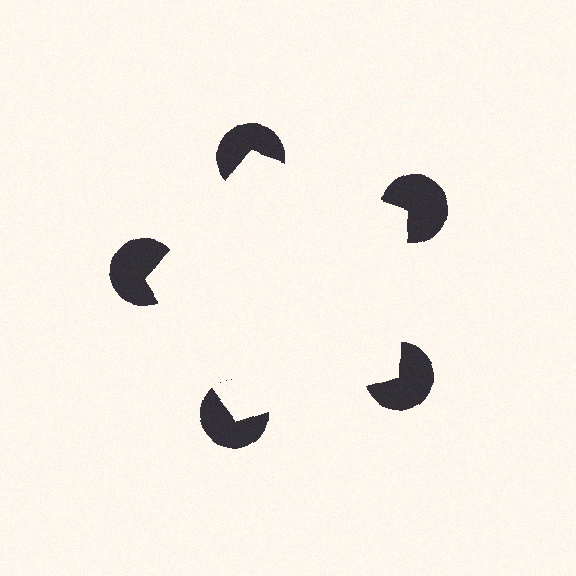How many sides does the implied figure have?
5 sides.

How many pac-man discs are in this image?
There are 5 — one at each vertex of the illusory pentagon.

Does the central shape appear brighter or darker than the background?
It typically appears slightly brighter than the background, even though no actual brightness change is drawn.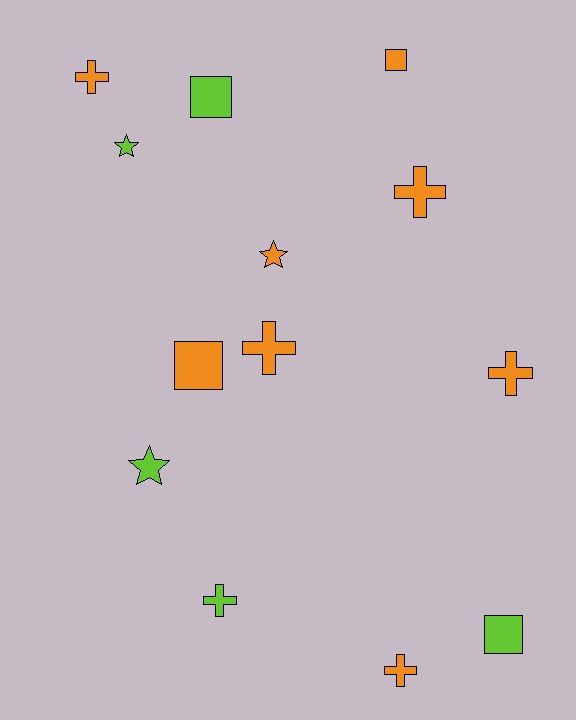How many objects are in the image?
There are 13 objects.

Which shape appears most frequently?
Cross, with 6 objects.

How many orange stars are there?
There is 1 orange star.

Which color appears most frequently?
Orange, with 8 objects.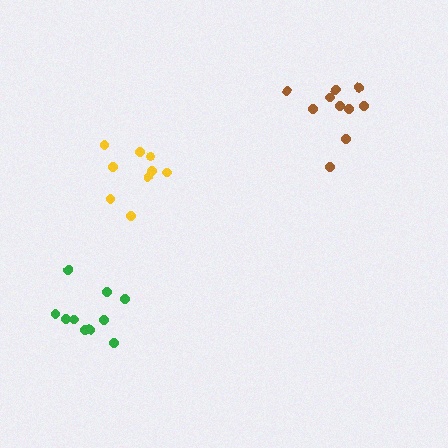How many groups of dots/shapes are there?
There are 3 groups.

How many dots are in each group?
Group 1: 10 dots, Group 2: 9 dots, Group 3: 10 dots (29 total).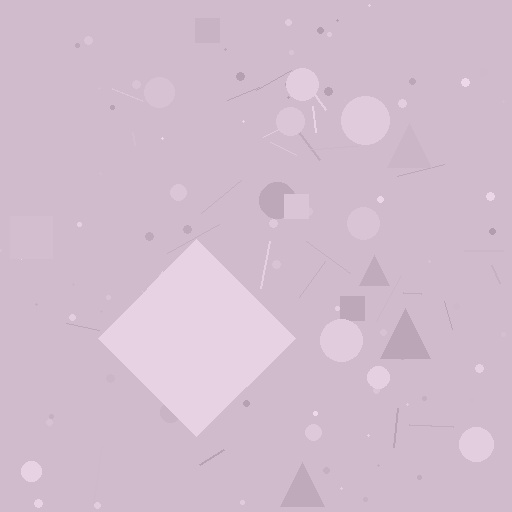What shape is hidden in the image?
A diamond is hidden in the image.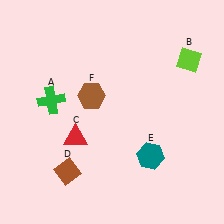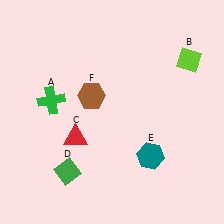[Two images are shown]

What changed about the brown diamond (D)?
In Image 1, D is brown. In Image 2, it changed to green.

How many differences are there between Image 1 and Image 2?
There is 1 difference between the two images.